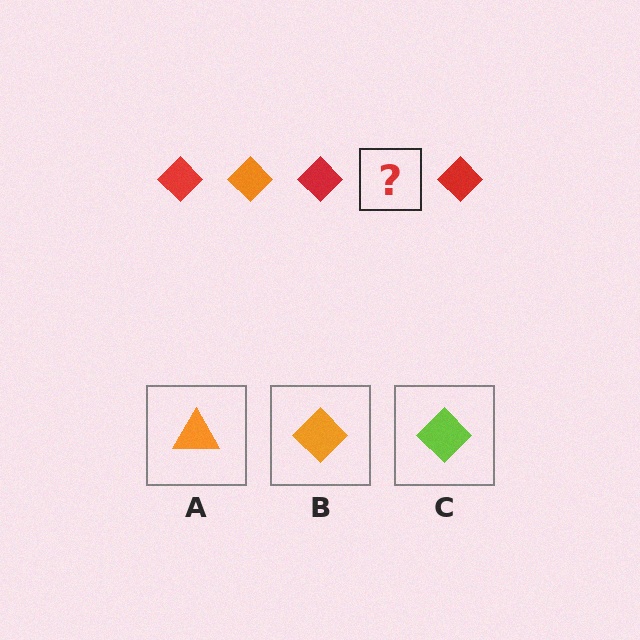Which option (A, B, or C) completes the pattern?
B.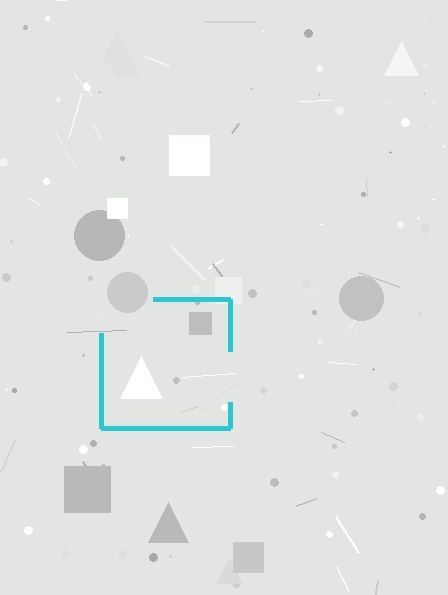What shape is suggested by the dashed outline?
The dashed outline suggests a square.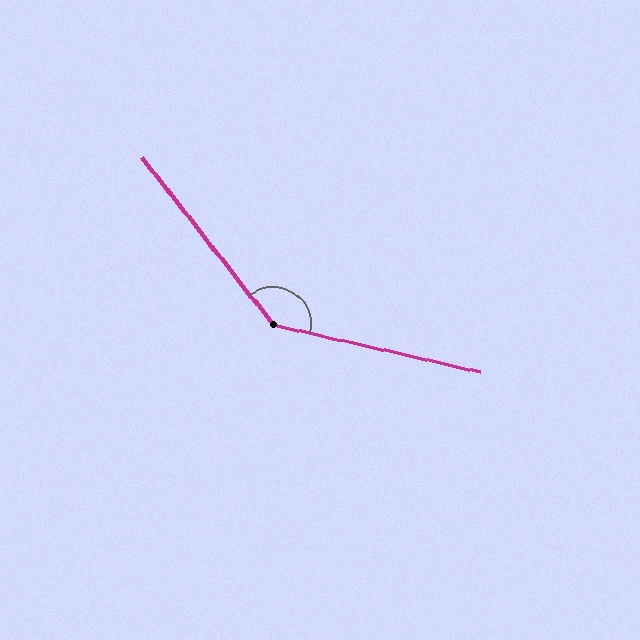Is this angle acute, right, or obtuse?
It is obtuse.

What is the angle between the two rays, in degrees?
Approximately 141 degrees.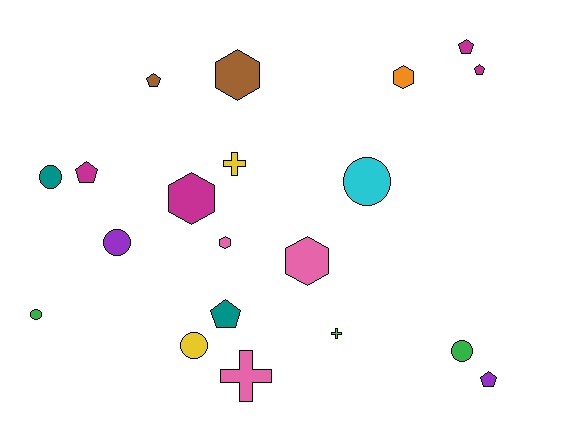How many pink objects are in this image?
There are 3 pink objects.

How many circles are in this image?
There are 6 circles.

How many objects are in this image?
There are 20 objects.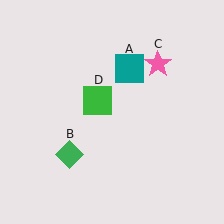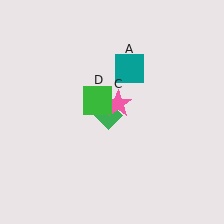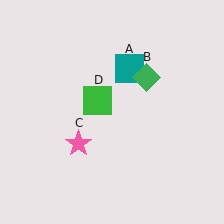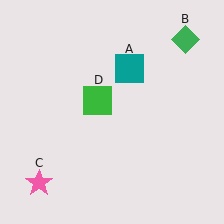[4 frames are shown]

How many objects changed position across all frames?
2 objects changed position: green diamond (object B), pink star (object C).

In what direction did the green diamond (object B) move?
The green diamond (object B) moved up and to the right.